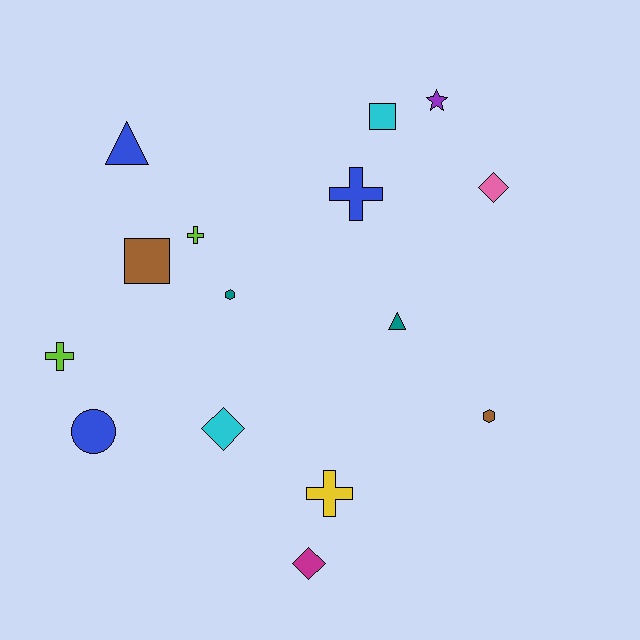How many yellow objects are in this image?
There is 1 yellow object.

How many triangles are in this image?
There are 2 triangles.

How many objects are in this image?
There are 15 objects.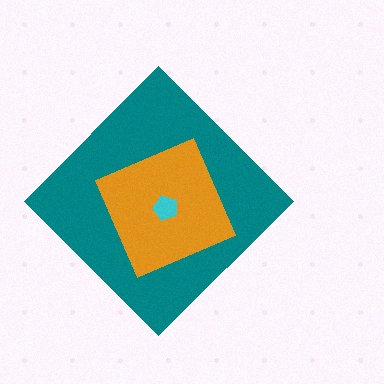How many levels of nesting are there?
3.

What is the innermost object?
The cyan pentagon.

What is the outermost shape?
The teal diamond.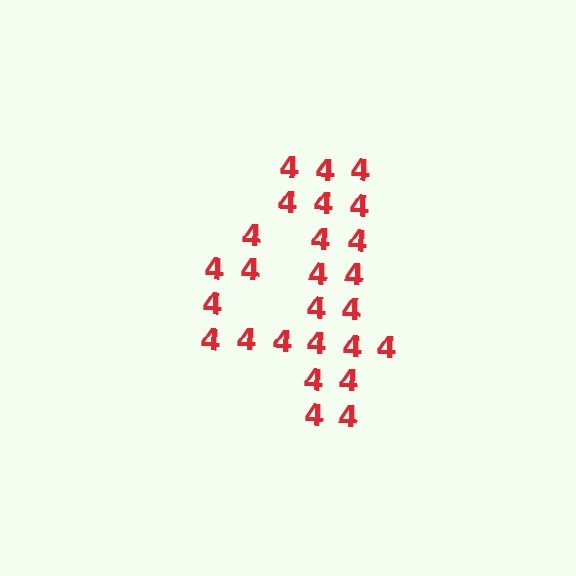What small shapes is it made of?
It is made of small digit 4's.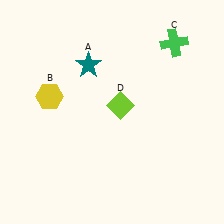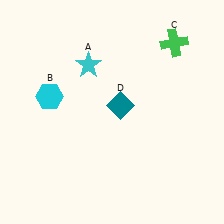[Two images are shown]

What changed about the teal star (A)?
In Image 1, A is teal. In Image 2, it changed to cyan.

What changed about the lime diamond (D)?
In Image 1, D is lime. In Image 2, it changed to teal.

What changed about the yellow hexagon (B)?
In Image 1, B is yellow. In Image 2, it changed to cyan.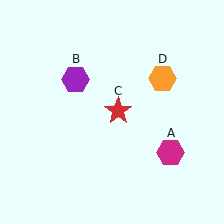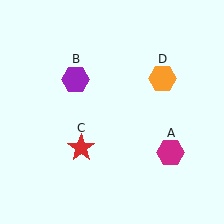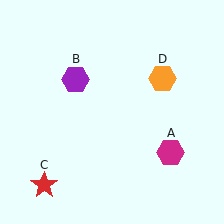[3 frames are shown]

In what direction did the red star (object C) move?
The red star (object C) moved down and to the left.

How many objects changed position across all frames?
1 object changed position: red star (object C).